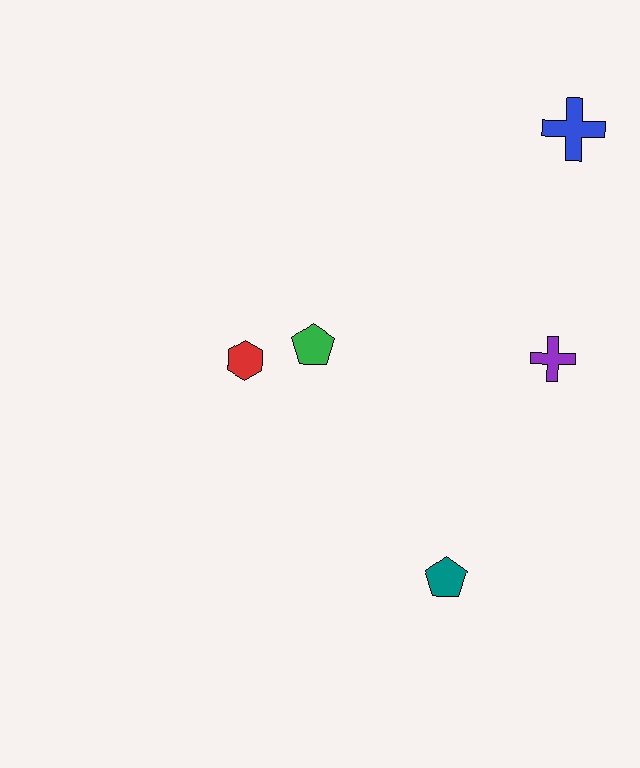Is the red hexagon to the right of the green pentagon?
No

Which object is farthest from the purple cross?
The red hexagon is farthest from the purple cross.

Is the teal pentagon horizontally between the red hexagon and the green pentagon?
No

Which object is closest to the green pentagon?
The red hexagon is closest to the green pentagon.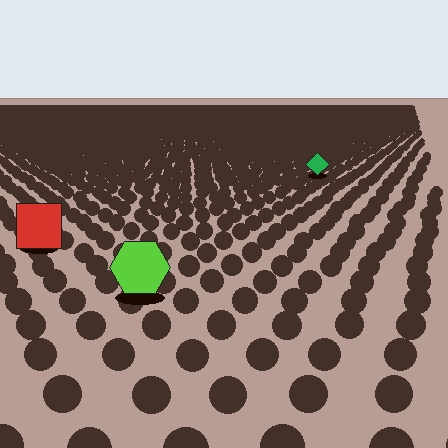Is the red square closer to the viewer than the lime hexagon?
No. The lime hexagon is closer — you can tell from the texture gradient: the ground texture is coarser near it.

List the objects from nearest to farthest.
From nearest to farthest: the lime hexagon, the red square, the green diamond.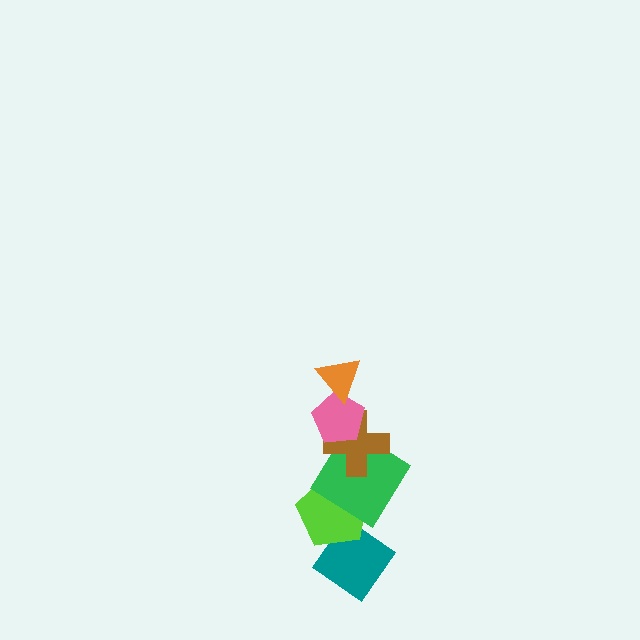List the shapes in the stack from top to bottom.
From top to bottom: the orange triangle, the pink pentagon, the brown cross, the green diamond, the lime pentagon, the teal diamond.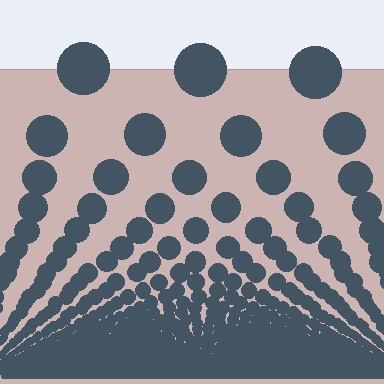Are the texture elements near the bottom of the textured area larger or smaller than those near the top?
Smaller. The gradient is inverted — elements near the bottom are smaller and denser.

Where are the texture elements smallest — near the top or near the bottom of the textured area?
Near the bottom.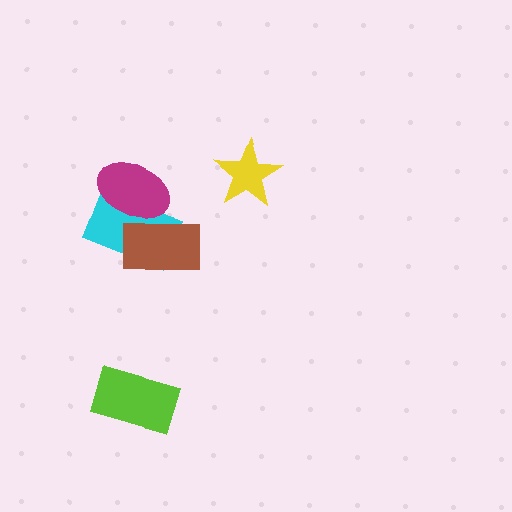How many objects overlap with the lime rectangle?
0 objects overlap with the lime rectangle.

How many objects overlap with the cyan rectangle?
2 objects overlap with the cyan rectangle.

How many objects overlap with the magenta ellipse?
2 objects overlap with the magenta ellipse.